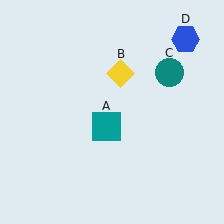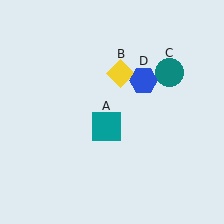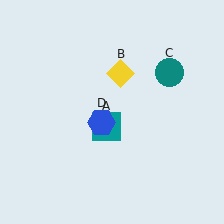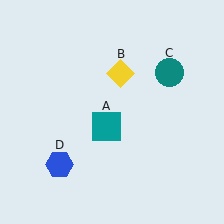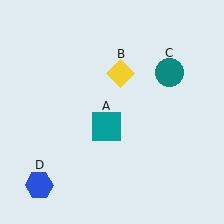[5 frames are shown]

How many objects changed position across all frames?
1 object changed position: blue hexagon (object D).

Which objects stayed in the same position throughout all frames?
Teal square (object A) and yellow diamond (object B) and teal circle (object C) remained stationary.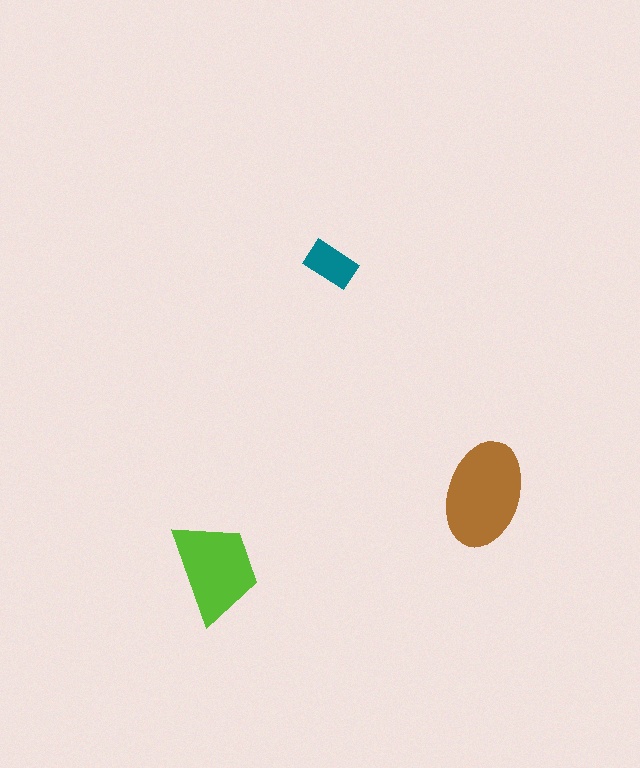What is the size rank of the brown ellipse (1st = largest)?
1st.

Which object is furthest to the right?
The brown ellipse is rightmost.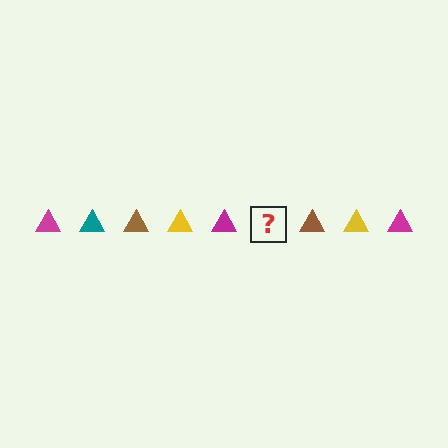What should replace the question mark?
The question mark should be replaced with a teal triangle.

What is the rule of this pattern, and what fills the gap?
The rule is that the pattern cycles through magenta, teal, brown, yellow triangles. The gap should be filled with a teal triangle.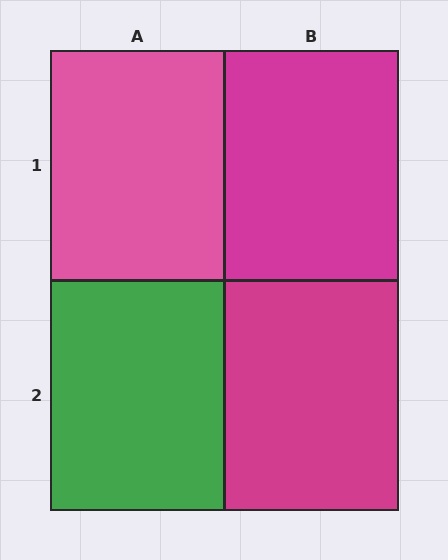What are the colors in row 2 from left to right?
Green, magenta.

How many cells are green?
1 cell is green.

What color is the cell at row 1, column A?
Pink.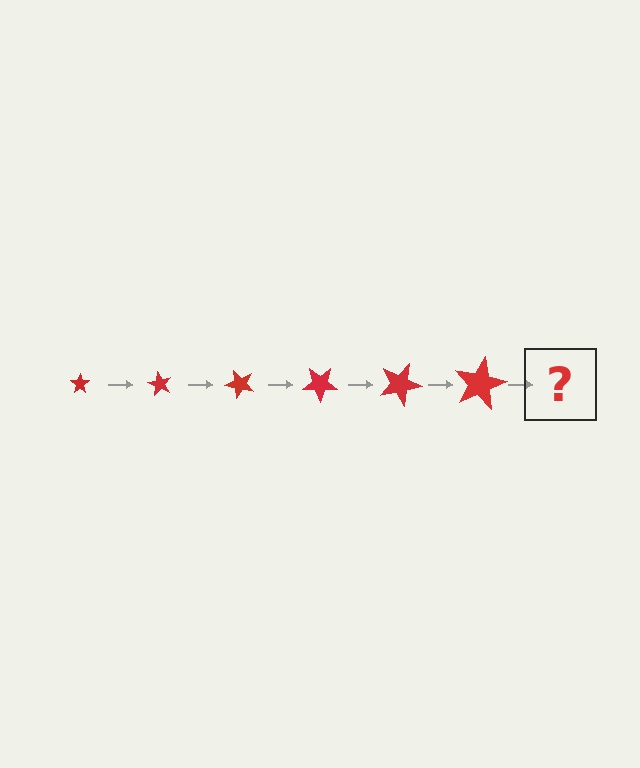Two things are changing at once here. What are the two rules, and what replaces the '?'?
The two rules are that the star grows larger each step and it rotates 60 degrees each step. The '?' should be a star, larger than the previous one and rotated 360 degrees from the start.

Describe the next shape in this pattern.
It should be a star, larger than the previous one and rotated 360 degrees from the start.